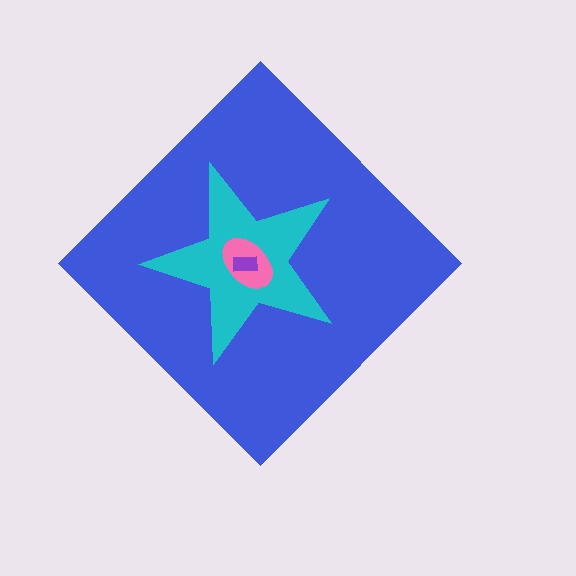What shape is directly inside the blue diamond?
The cyan star.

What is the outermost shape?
The blue diamond.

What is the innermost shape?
The purple rectangle.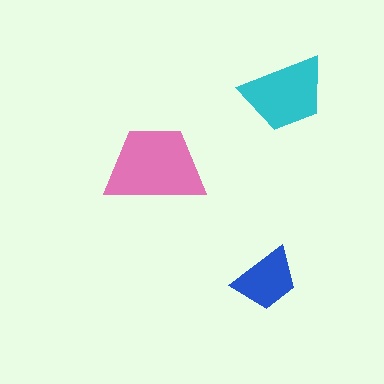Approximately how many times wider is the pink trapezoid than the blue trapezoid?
About 1.5 times wider.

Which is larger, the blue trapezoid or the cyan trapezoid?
The cyan one.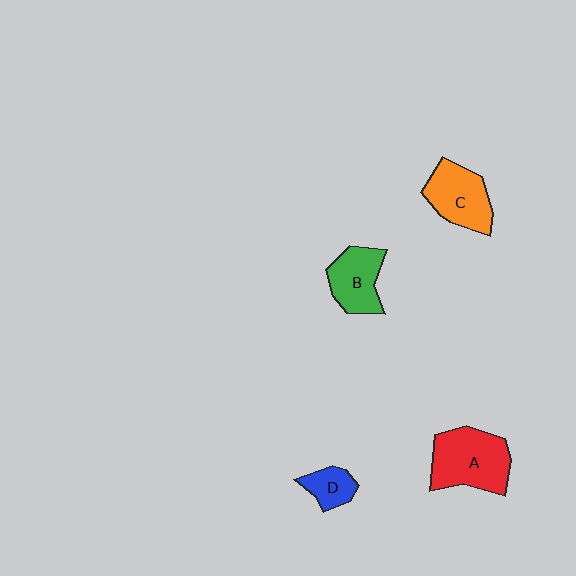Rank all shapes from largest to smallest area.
From largest to smallest: A (red), C (orange), B (green), D (blue).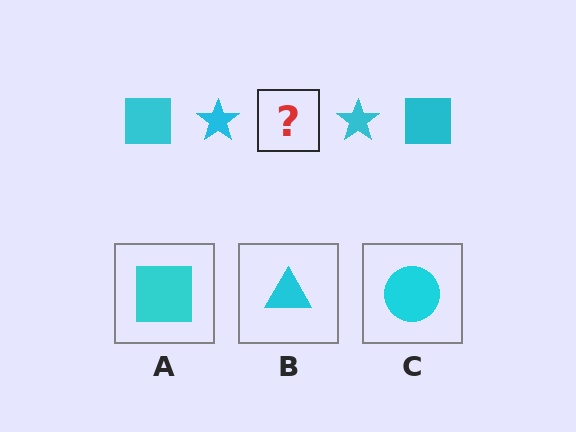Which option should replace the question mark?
Option A.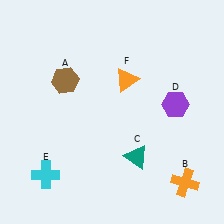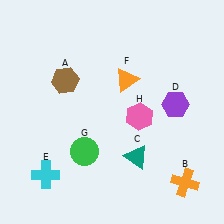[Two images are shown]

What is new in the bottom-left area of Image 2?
A green circle (G) was added in the bottom-left area of Image 2.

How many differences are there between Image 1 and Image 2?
There are 2 differences between the two images.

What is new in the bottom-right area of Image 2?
A pink hexagon (H) was added in the bottom-right area of Image 2.